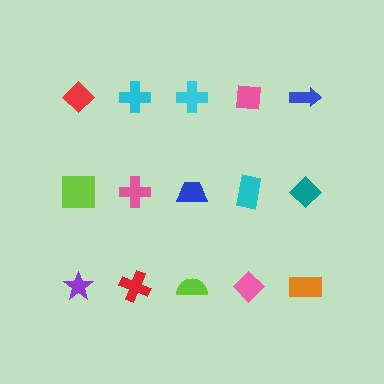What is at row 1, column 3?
A cyan cross.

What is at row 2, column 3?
A blue trapezoid.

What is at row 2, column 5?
A teal diamond.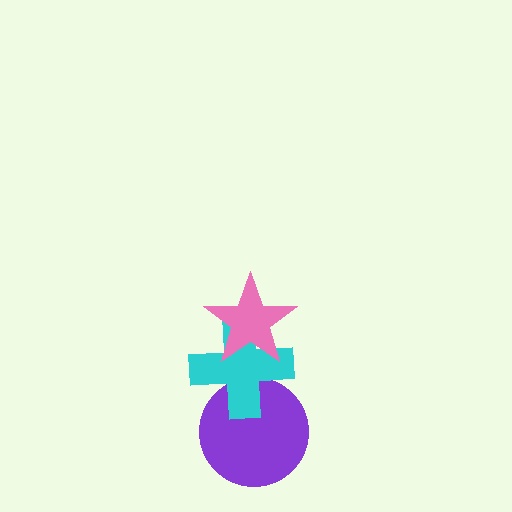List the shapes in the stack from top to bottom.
From top to bottom: the pink star, the cyan cross, the purple circle.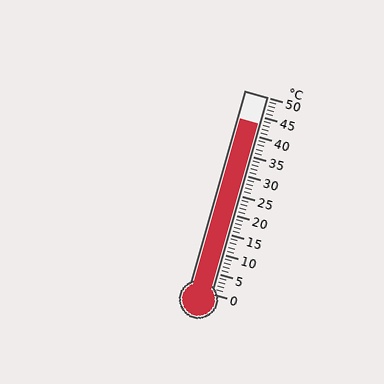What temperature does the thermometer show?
The thermometer shows approximately 43°C.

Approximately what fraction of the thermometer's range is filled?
The thermometer is filled to approximately 85% of its range.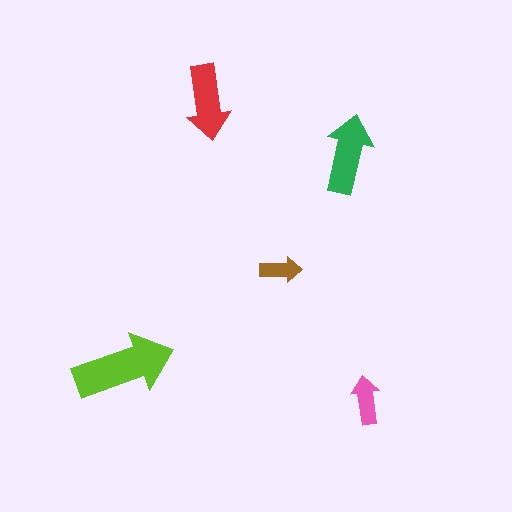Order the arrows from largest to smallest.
the lime one, the green one, the red one, the pink one, the brown one.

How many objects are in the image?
There are 5 objects in the image.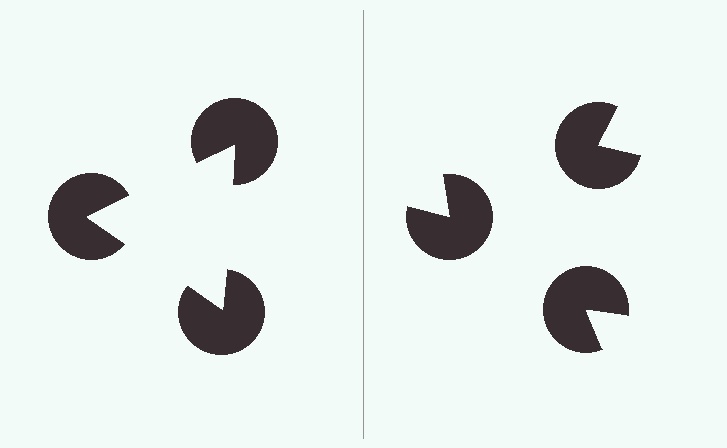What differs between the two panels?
The pac-man discs are positioned identically on both sides; only the wedge orientations differ. On the left they align to a triangle; on the right they are misaligned.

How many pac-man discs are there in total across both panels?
6 — 3 on each side.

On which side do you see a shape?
An illusory triangle appears on the left side. On the right side the wedge cuts are rotated, so no coherent shape forms.